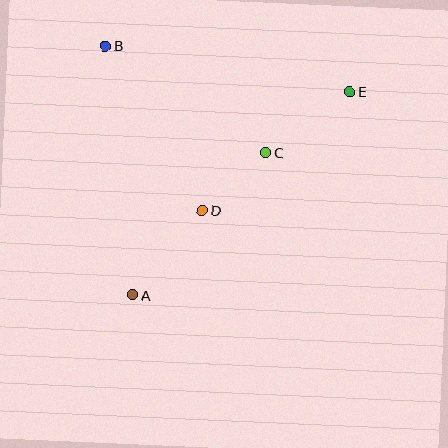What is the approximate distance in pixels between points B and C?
The distance between B and C is approximately 192 pixels.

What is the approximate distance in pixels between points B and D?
The distance between B and D is approximately 191 pixels.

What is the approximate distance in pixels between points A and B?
The distance between A and B is approximately 250 pixels.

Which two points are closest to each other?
Points C and D are closest to each other.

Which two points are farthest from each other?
Points A and E are farthest from each other.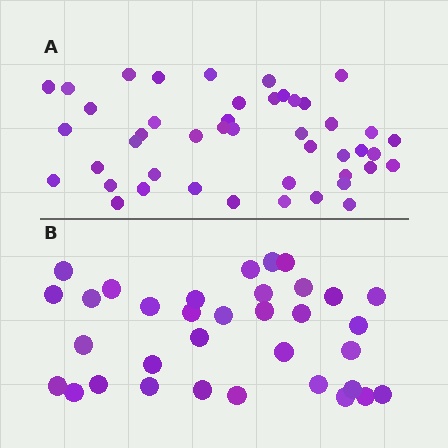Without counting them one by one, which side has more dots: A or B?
Region A (the top region) has more dots.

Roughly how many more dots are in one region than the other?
Region A has roughly 12 or so more dots than region B.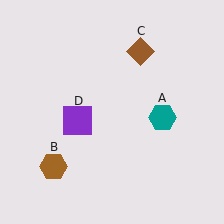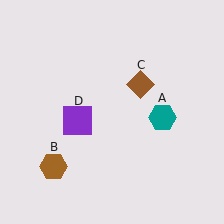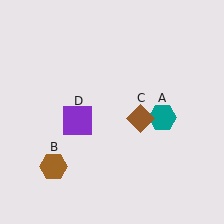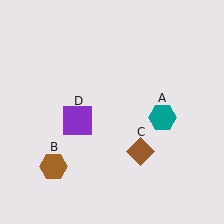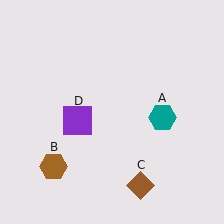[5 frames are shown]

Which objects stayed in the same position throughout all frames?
Teal hexagon (object A) and brown hexagon (object B) and purple square (object D) remained stationary.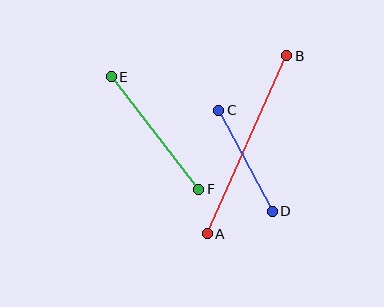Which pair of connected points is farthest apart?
Points A and B are farthest apart.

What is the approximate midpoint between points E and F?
The midpoint is at approximately (155, 133) pixels.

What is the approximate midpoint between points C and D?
The midpoint is at approximately (246, 161) pixels.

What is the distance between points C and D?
The distance is approximately 114 pixels.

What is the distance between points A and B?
The distance is approximately 195 pixels.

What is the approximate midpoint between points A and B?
The midpoint is at approximately (247, 145) pixels.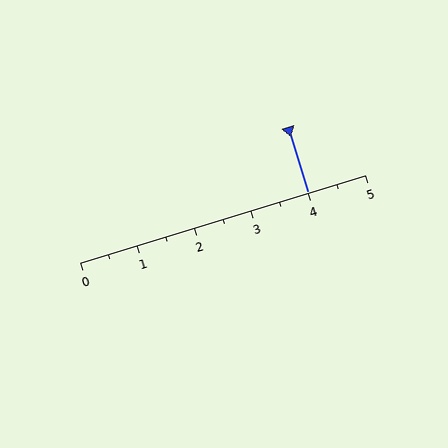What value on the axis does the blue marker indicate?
The marker indicates approximately 4.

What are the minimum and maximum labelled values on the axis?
The axis runs from 0 to 5.